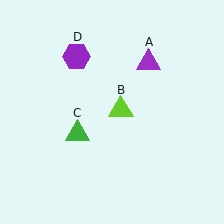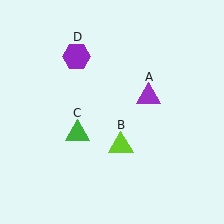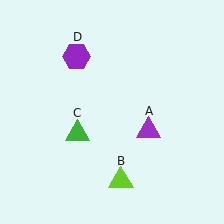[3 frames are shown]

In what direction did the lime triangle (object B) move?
The lime triangle (object B) moved down.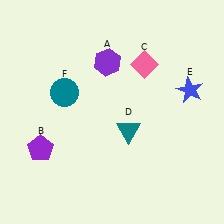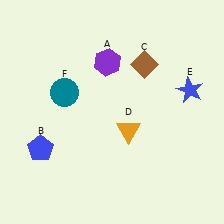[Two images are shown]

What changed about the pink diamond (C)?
In Image 1, C is pink. In Image 2, it changed to brown.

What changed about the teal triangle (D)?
In Image 1, D is teal. In Image 2, it changed to orange.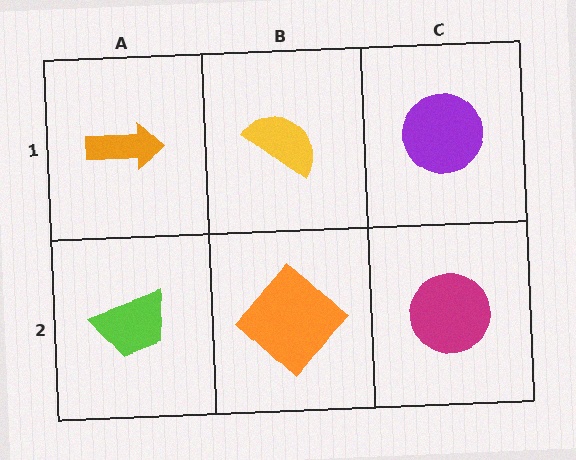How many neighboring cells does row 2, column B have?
3.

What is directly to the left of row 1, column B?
An orange arrow.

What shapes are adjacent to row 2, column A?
An orange arrow (row 1, column A), an orange diamond (row 2, column B).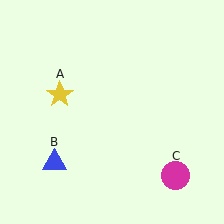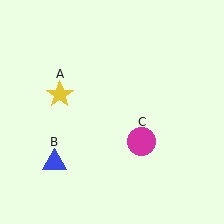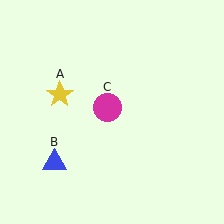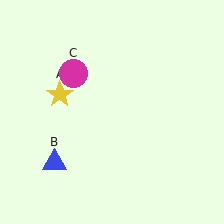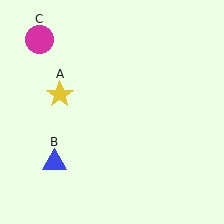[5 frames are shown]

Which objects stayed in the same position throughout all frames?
Yellow star (object A) and blue triangle (object B) remained stationary.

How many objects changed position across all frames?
1 object changed position: magenta circle (object C).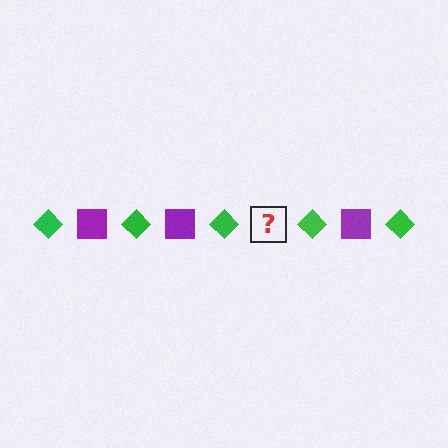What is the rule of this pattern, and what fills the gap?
The rule is that the pattern alternates between green diamond and purple square. The gap should be filled with a purple square.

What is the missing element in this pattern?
The missing element is a purple square.